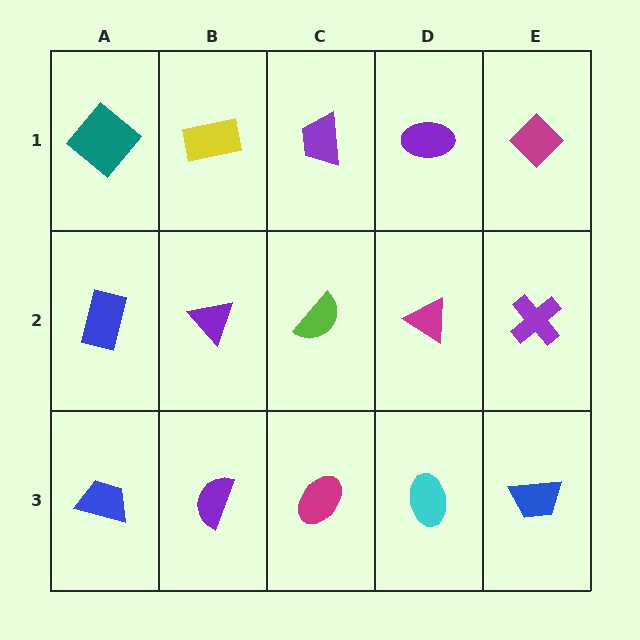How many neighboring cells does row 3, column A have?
2.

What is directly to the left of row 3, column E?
A cyan ellipse.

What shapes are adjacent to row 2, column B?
A yellow rectangle (row 1, column B), a purple semicircle (row 3, column B), a blue rectangle (row 2, column A), a lime semicircle (row 2, column C).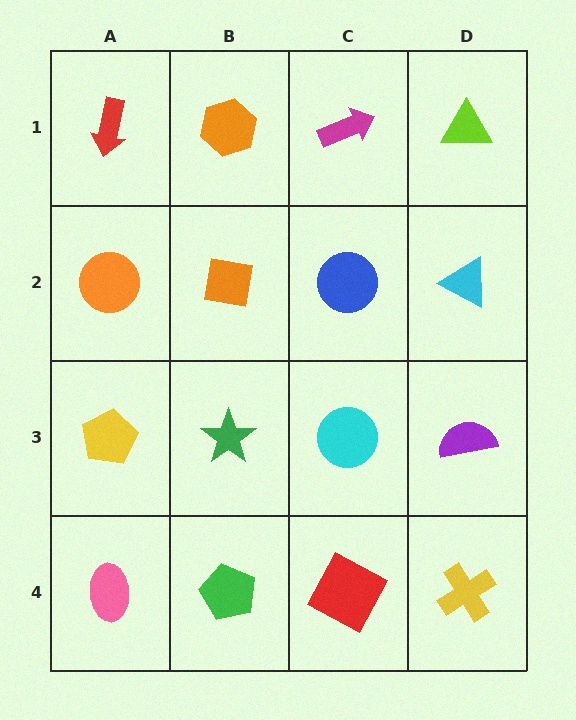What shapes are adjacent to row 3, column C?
A blue circle (row 2, column C), a red square (row 4, column C), a green star (row 3, column B), a purple semicircle (row 3, column D).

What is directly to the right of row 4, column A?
A green pentagon.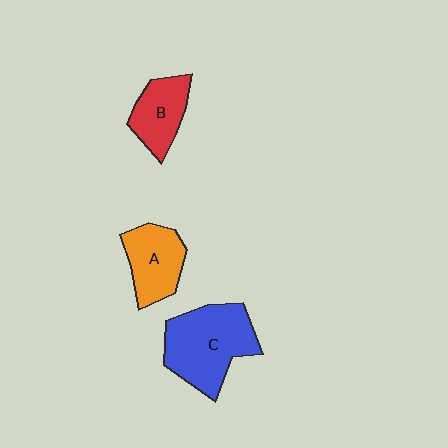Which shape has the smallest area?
Shape B (red).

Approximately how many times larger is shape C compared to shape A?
Approximately 1.6 times.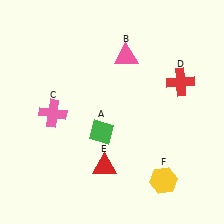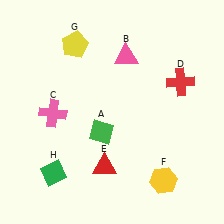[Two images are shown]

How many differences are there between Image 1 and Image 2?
There are 2 differences between the two images.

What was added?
A yellow pentagon (G), a green diamond (H) were added in Image 2.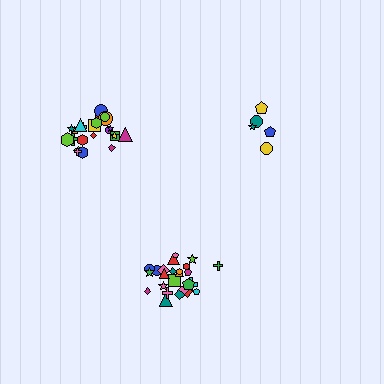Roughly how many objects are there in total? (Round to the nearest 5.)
Roughly 55 objects in total.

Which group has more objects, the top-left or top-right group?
The top-left group.